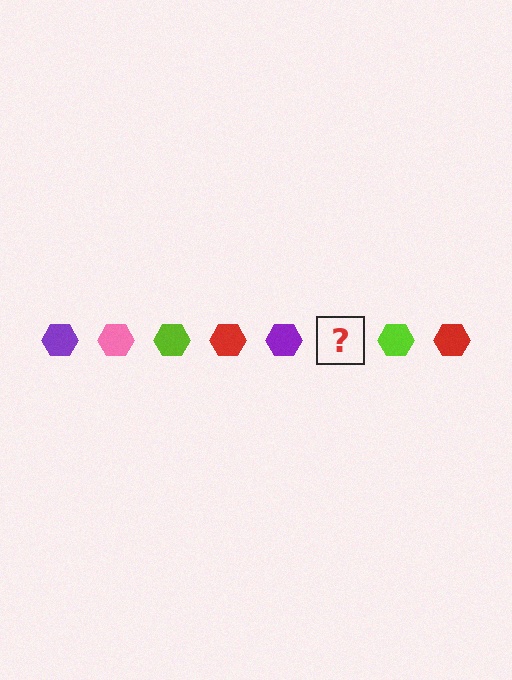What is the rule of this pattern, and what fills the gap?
The rule is that the pattern cycles through purple, pink, lime, red hexagons. The gap should be filled with a pink hexagon.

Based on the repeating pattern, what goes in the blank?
The blank should be a pink hexagon.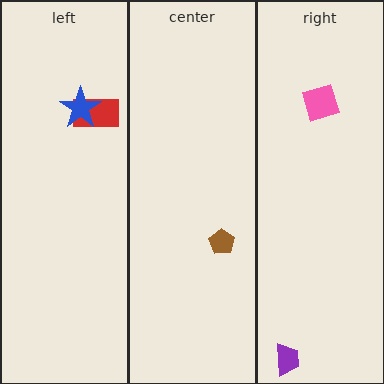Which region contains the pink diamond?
The right region.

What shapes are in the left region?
The red rectangle, the blue star.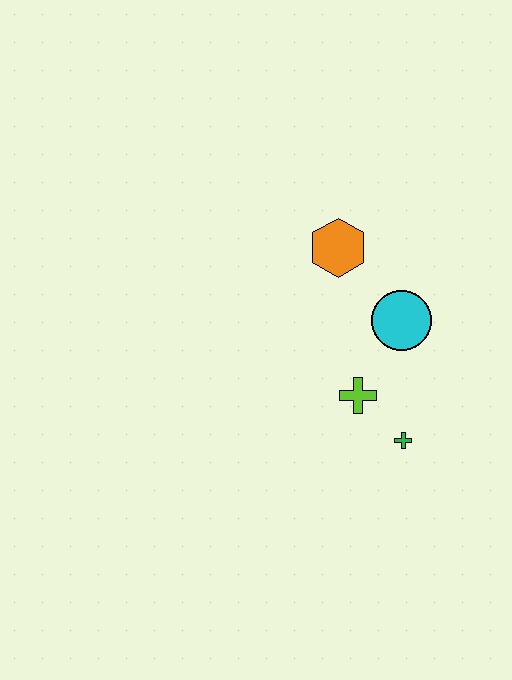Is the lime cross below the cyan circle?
Yes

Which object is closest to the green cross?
The lime cross is closest to the green cross.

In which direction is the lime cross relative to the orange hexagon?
The lime cross is below the orange hexagon.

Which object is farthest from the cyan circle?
The green cross is farthest from the cyan circle.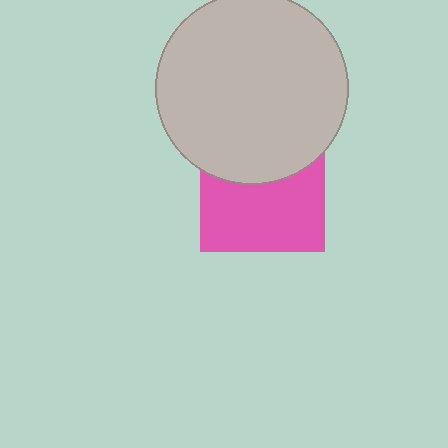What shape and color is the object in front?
The object in front is a light gray circle.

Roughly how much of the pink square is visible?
About half of it is visible (roughly 60%).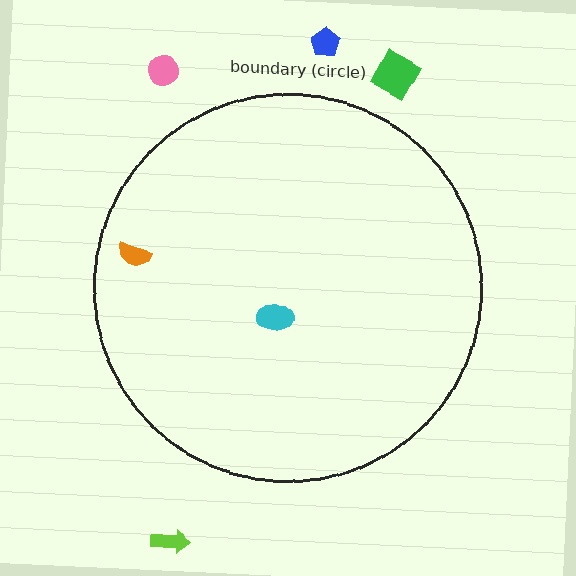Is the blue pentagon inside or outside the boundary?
Outside.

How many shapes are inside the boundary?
2 inside, 4 outside.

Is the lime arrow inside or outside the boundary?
Outside.